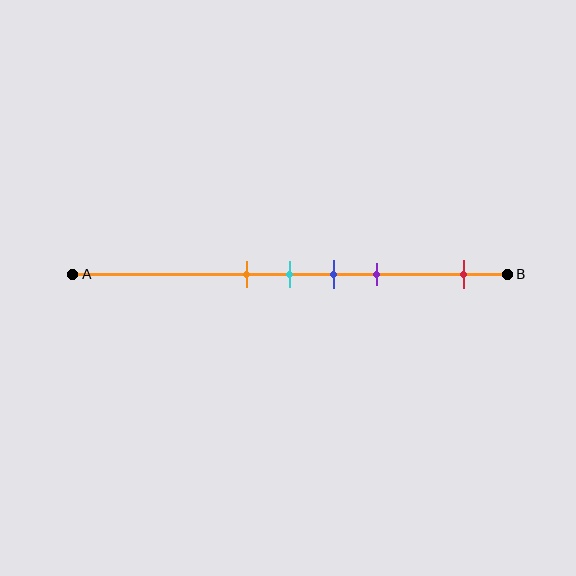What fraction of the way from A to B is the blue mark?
The blue mark is approximately 60% (0.6) of the way from A to B.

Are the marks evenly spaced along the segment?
No, the marks are not evenly spaced.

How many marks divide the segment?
There are 5 marks dividing the segment.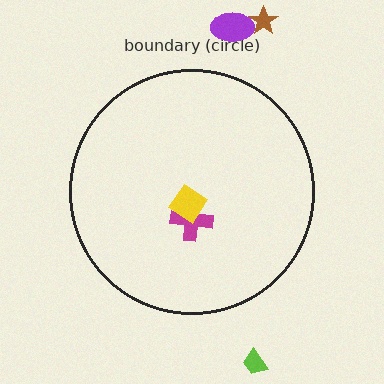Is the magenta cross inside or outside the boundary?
Inside.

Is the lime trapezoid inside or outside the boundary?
Outside.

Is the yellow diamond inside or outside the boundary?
Inside.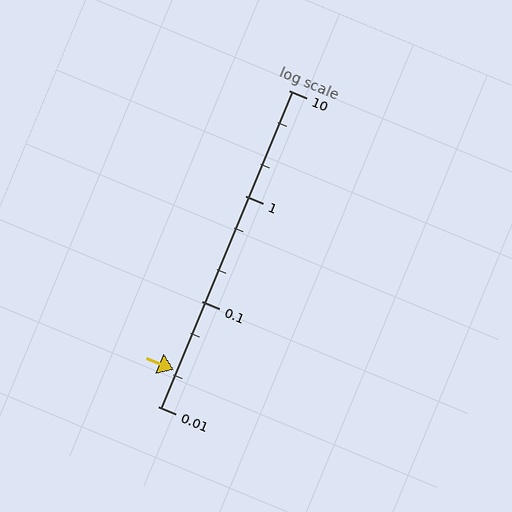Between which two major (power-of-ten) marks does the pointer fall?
The pointer is between 0.01 and 0.1.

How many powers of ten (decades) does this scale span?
The scale spans 3 decades, from 0.01 to 10.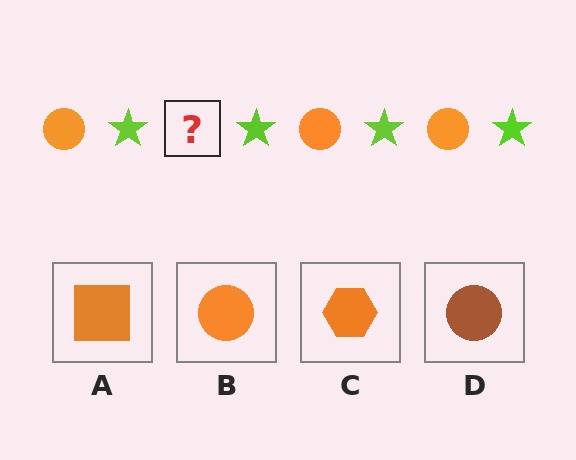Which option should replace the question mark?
Option B.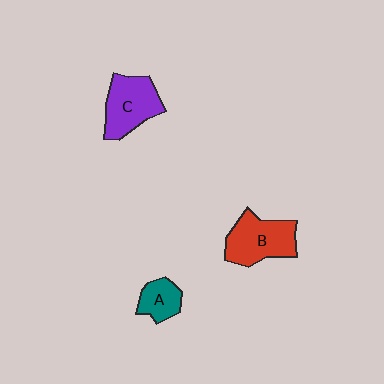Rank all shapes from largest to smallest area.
From largest to smallest: B (red), C (purple), A (teal).